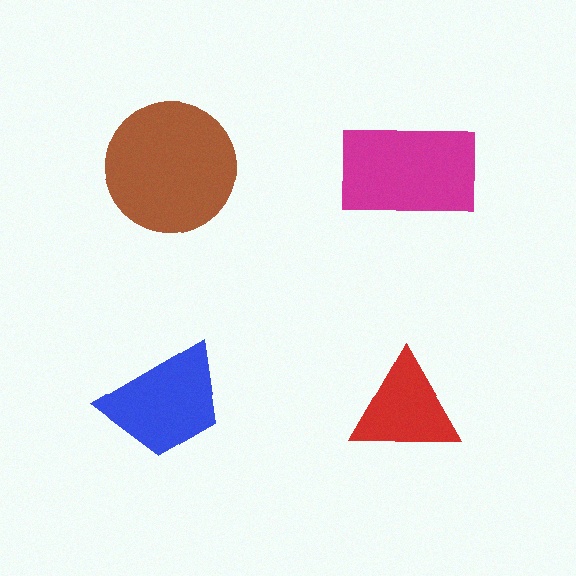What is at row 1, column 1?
A brown circle.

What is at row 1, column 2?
A magenta rectangle.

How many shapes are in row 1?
2 shapes.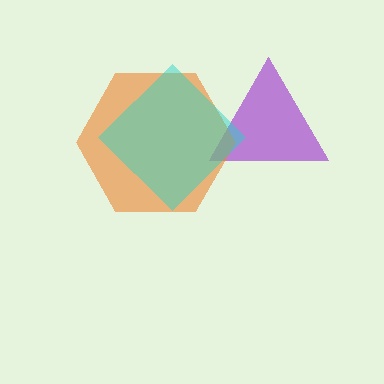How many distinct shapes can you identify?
There are 3 distinct shapes: a purple triangle, an orange hexagon, a cyan diamond.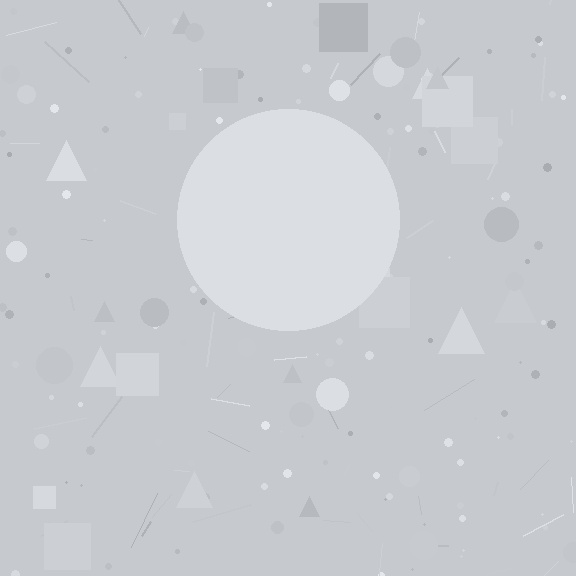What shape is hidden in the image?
A circle is hidden in the image.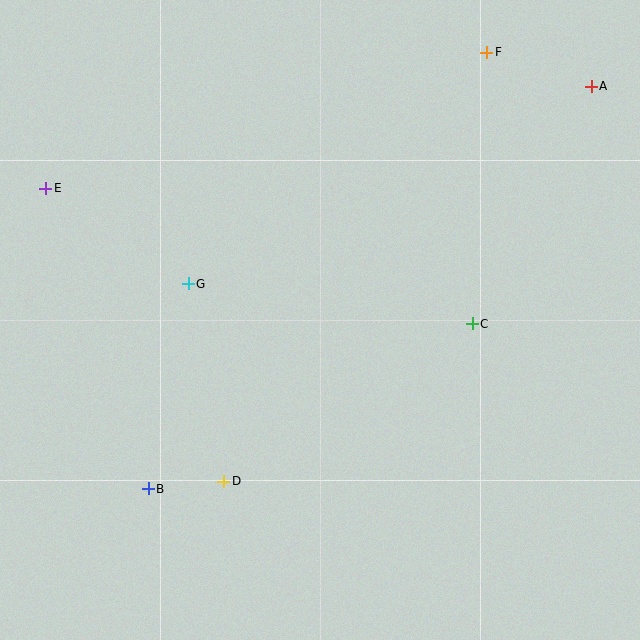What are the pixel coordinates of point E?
Point E is at (46, 188).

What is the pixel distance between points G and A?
The distance between G and A is 449 pixels.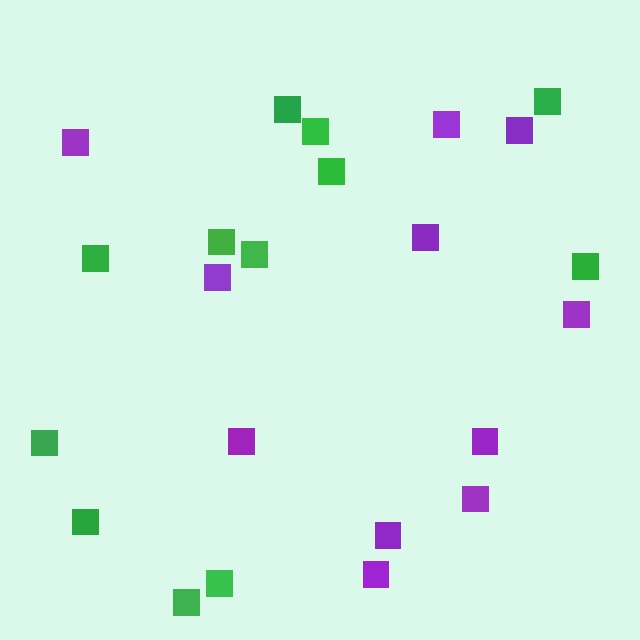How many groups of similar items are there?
There are 2 groups: one group of green squares (12) and one group of purple squares (11).